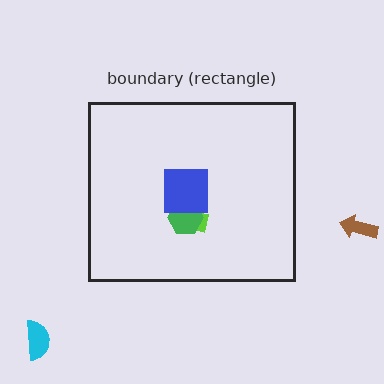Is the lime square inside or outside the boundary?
Inside.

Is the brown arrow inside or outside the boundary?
Outside.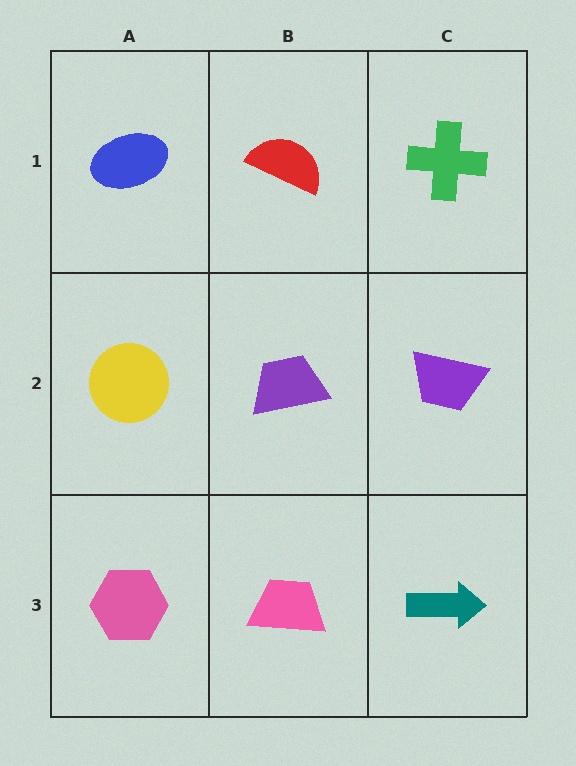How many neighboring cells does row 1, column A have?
2.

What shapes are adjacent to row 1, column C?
A purple trapezoid (row 2, column C), a red semicircle (row 1, column B).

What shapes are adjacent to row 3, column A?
A yellow circle (row 2, column A), a pink trapezoid (row 3, column B).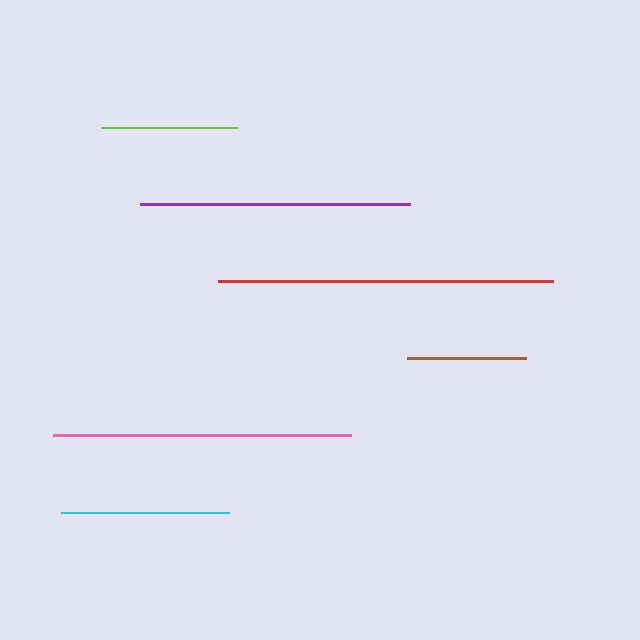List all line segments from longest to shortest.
From longest to shortest: red, pink, purple, cyan, lime, brown.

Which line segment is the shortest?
The brown line is the shortest at approximately 119 pixels.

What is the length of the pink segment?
The pink segment is approximately 298 pixels long.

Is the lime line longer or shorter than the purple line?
The purple line is longer than the lime line.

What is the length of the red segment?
The red segment is approximately 335 pixels long.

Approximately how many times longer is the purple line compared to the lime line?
The purple line is approximately 2.0 times the length of the lime line.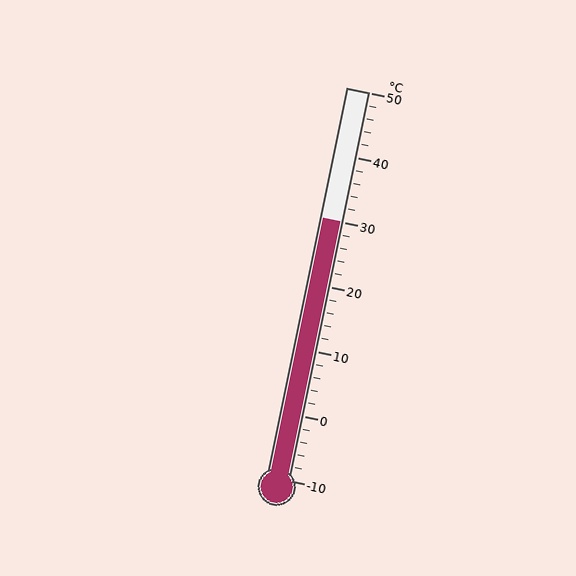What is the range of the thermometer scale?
The thermometer scale ranges from -10°C to 50°C.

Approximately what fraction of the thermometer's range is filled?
The thermometer is filled to approximately 65% of its range.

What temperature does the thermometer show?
The thermometer shows approximately 30°C.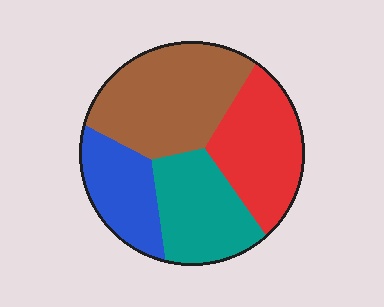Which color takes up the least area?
Blue, at roughly 20%.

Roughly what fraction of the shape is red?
Red covers around 25% of the shape.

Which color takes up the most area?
Brown, at roughly 35%.